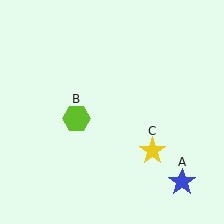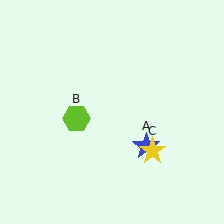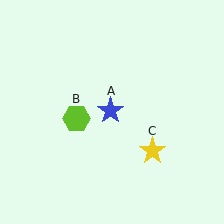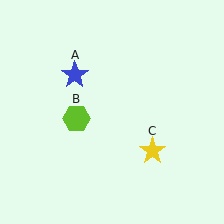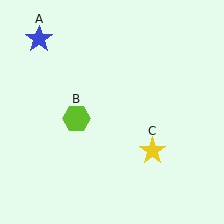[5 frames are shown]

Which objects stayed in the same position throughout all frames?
Lime hexagon (object B) and yellow star (object C) remained stationary.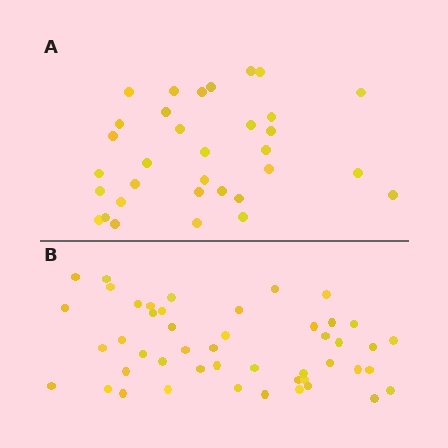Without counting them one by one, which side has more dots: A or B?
Region B (the bottom region) has more dots.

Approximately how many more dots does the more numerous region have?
Region B has approximately 15 more dots than region A.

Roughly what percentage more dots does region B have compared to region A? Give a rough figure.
About 40% more.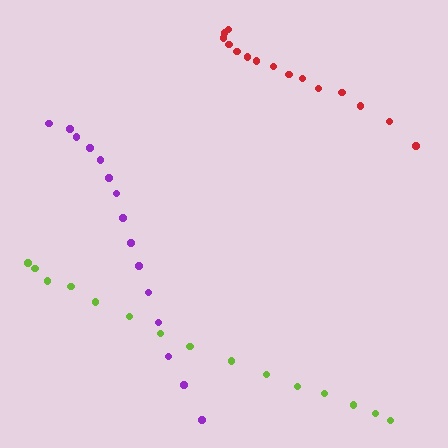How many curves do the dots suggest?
There are 3 distinct paths.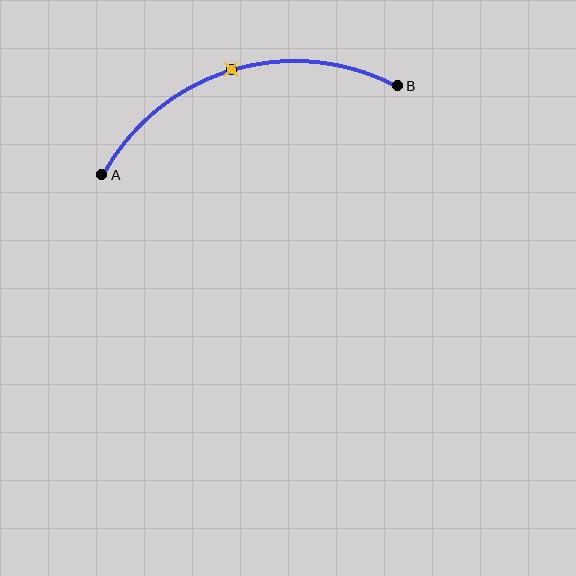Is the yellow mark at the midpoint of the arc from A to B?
Yes. The yellow mark lies on the arc at equal arc-length from both A and B — it is the arc midpoint.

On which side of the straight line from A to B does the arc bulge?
The arc bulges above the straight line connecting A and B.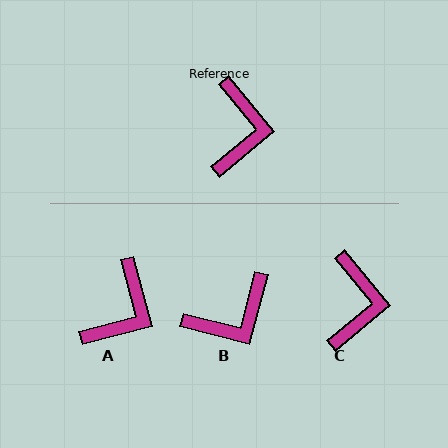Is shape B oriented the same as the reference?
No, it is off by about 55 degrees.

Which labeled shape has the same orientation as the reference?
C.